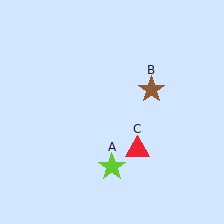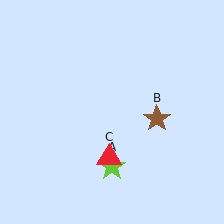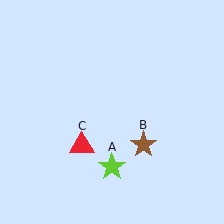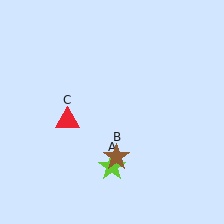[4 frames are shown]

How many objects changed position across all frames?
2 objects changed position: brown star (object B), red triangle (object C).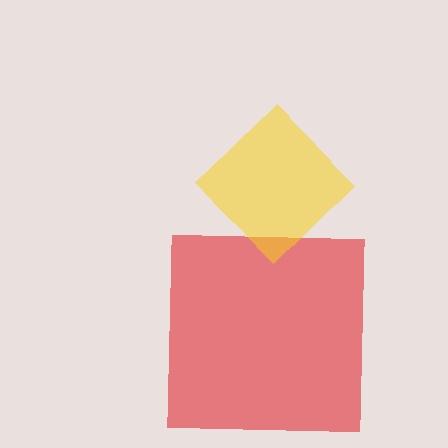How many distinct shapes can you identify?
There are 2 distinct shapes: a red square, a yellow diamond.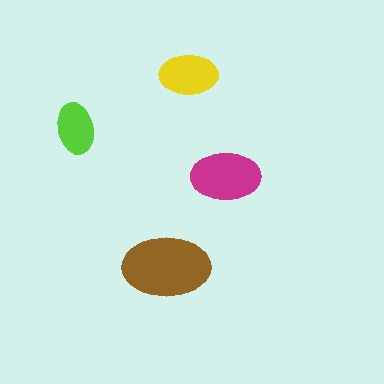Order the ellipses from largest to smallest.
the brown one, the magenta one, the yellow one, the lime one.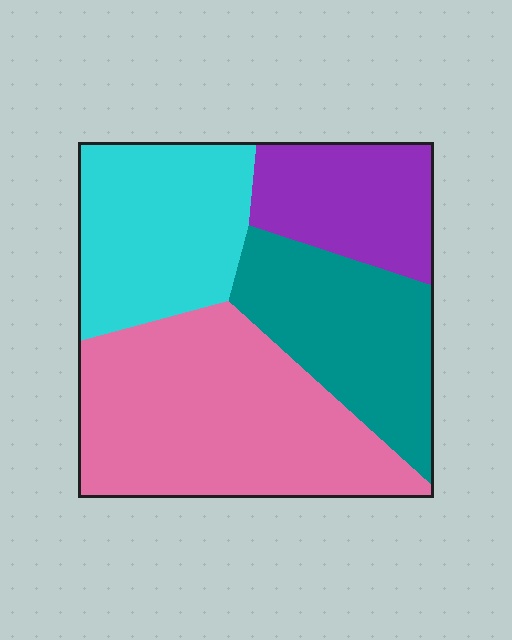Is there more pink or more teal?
Pink.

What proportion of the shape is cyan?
Cyan covers about 25% of the shape.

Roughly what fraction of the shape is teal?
Teal takes up about one fifth (1/5) of the shape.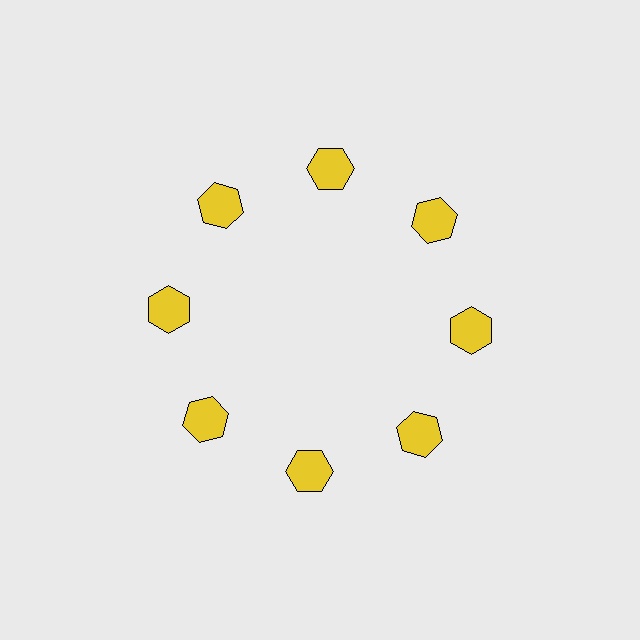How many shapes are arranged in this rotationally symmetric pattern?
There are 8 shapes, arranged in 8 groups of 1.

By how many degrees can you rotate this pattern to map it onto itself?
The pattern maps onto itself every 45 degrees of rotation.